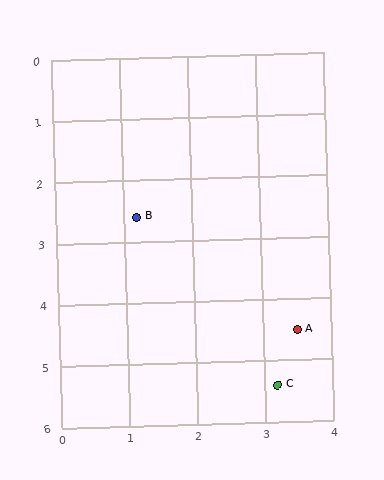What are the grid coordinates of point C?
Point C is at approximately (3.2, 5.4).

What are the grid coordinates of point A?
Point A is at approximately (3.5, 4.5).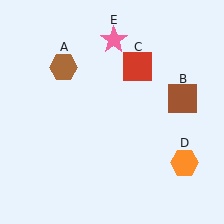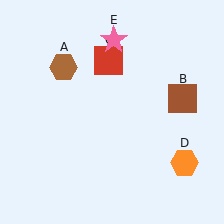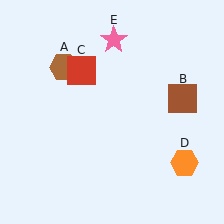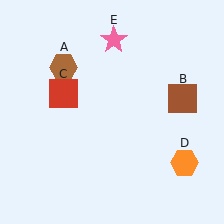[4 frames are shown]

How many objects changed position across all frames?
1 object changed position: red square (object C).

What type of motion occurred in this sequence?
The red square (object C) rotated counterclockwise around the center of the scene.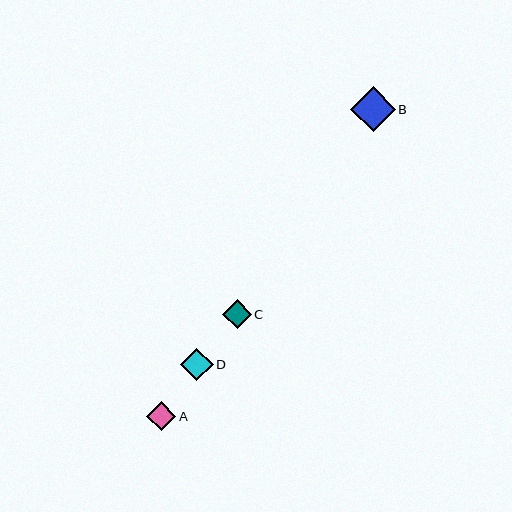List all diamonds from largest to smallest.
From largest to smallest: B, D, A, C.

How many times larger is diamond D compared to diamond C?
Diamond D is approximately 1.2 times the size of diamond C.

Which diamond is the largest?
Diamond B is the largest with a size of approximately 45 pixels.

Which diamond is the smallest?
Diamond C is the smallest with a size of approximately 28 pixels.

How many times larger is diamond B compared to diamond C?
Diamond B is approximately 1.6 times the size of diamond C.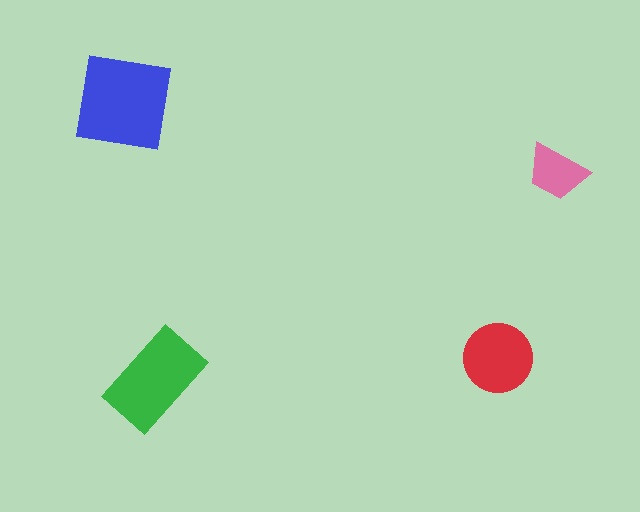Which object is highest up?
The blue square is topmost.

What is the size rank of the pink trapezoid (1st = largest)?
4th.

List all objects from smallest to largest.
The pink trapezoid, the red circle, the green rectangle, the blue square.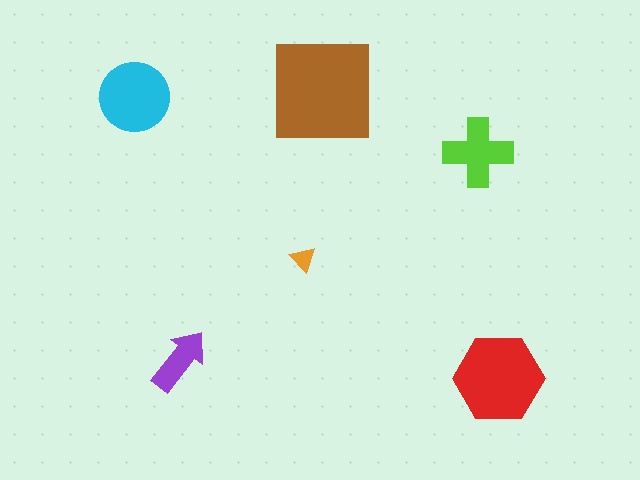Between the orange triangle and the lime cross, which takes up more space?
The lime cross.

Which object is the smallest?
The orange triangle.